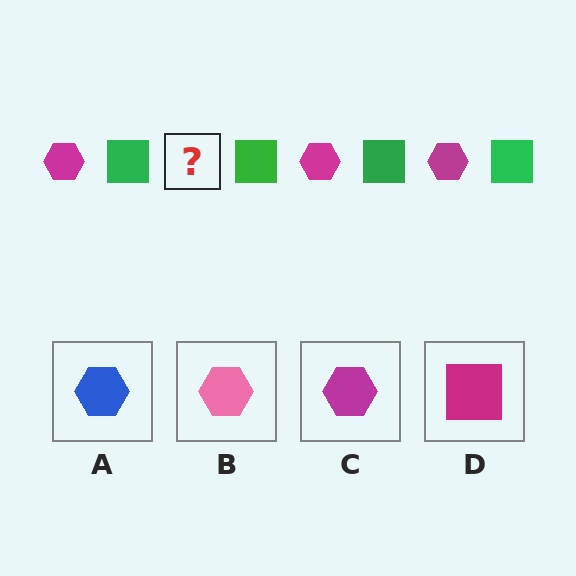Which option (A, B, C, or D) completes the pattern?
C.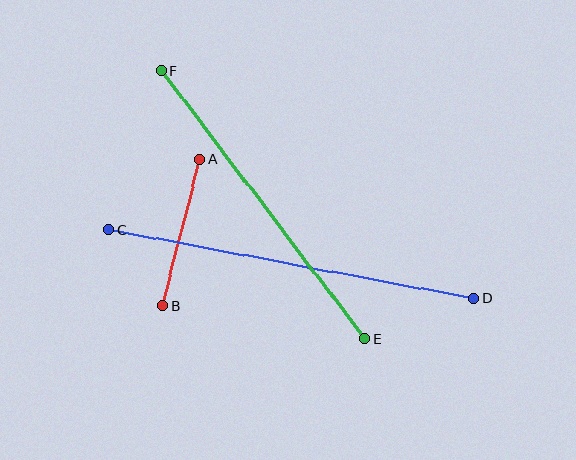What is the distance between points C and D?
The distance is approximately 371 pixels.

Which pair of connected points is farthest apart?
Points C and D are farthest apart.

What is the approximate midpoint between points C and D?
The midpoint is at approximately (291, 264) pixels.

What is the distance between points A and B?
The distance is approximately 152 pixels.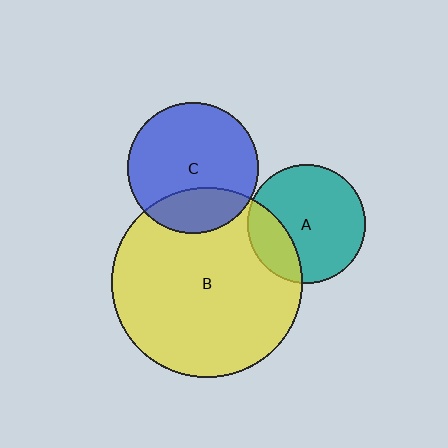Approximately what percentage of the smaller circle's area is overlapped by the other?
Approximately 25%.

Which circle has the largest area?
Circle B (yellow).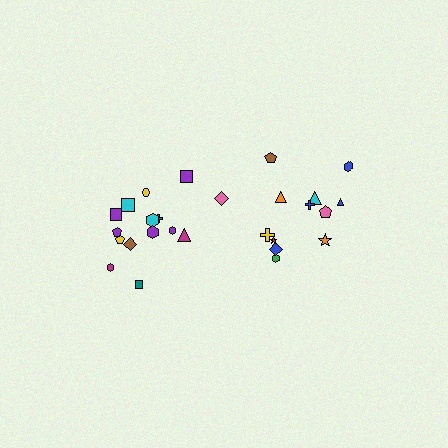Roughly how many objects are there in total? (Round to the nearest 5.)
Roughly 25 objects in total.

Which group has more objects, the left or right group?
The left group.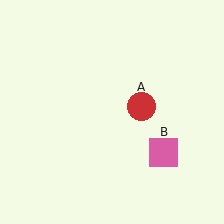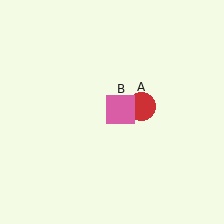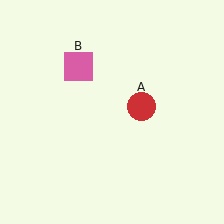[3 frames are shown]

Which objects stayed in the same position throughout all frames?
Red circle (object A) remained stationary.